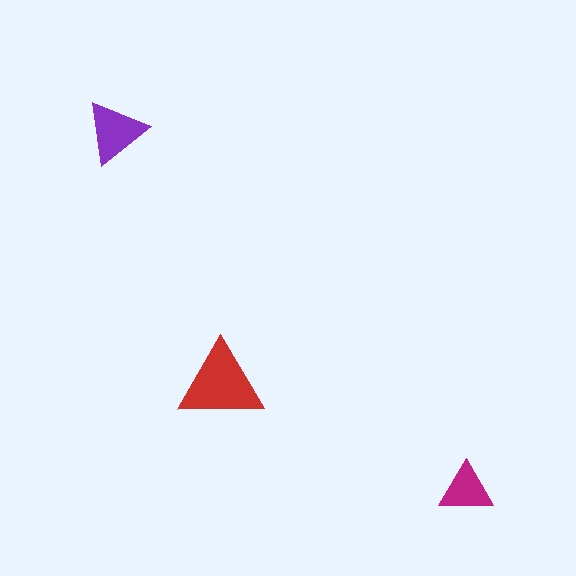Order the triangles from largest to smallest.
the red one, the purple one, the magenta one.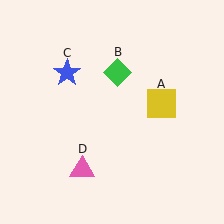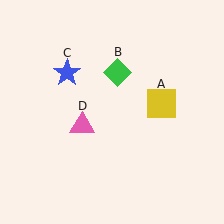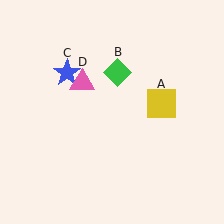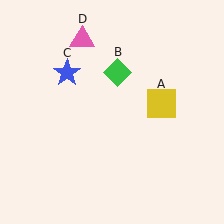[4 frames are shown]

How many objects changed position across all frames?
1 object changed position: pink triangle (object D).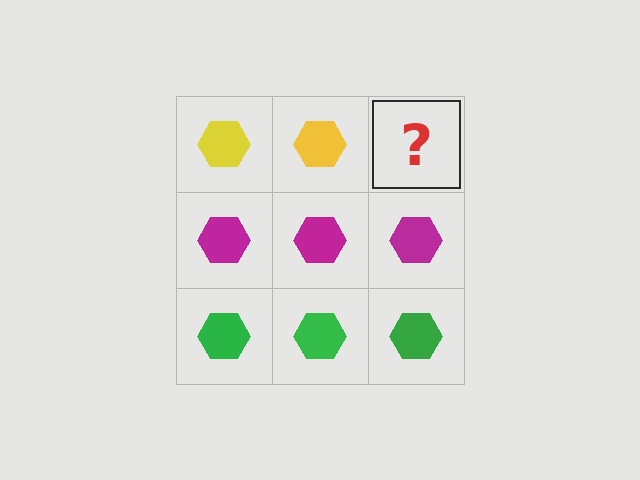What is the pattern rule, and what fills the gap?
The rule is that each row has a consistent color. The gap should be filled with a yellow hexagon.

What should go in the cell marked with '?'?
The missing cell should contain a yellow hexagon.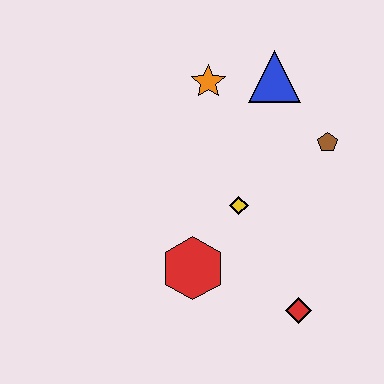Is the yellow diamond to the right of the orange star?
Yes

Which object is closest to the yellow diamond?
The red hexagon is closest to the yellow diamond.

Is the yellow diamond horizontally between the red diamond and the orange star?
Yes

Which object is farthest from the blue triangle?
The red diamond is farthest from the blue triangle.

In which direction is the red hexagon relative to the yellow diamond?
The red hexagon is below the yellow diamond.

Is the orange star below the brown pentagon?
No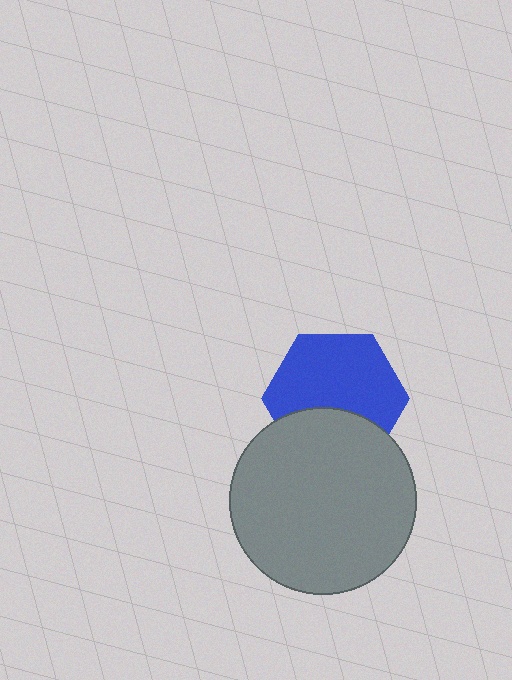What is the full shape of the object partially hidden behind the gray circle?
The partially hidden object is a blue hexagon.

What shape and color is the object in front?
The object in front is a gray circle.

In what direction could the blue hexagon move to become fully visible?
The blue hexagon could move up. That would shift it out from behind the gray circle entirely.